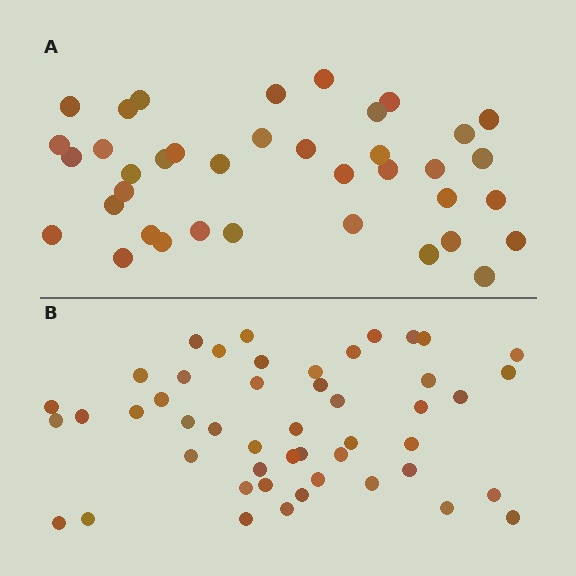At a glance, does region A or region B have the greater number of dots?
Region B (the bottom region) has more dots.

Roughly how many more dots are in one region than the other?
Region B has roughly 10 or so more dots than region A.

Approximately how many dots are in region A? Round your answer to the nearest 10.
About 40 dots. (The exact count is 38, which rounds to 40.)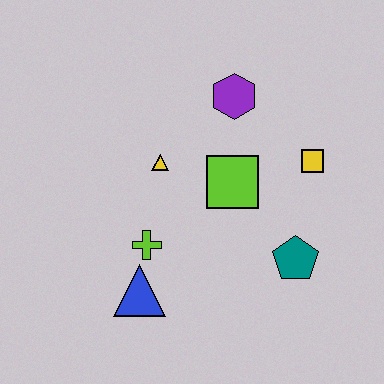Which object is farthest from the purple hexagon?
The blue triangle is farthest from the purple hexagon.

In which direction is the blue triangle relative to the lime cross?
The blue triangle is below the lime cross.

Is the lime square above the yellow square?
No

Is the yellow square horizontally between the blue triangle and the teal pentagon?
No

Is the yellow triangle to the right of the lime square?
No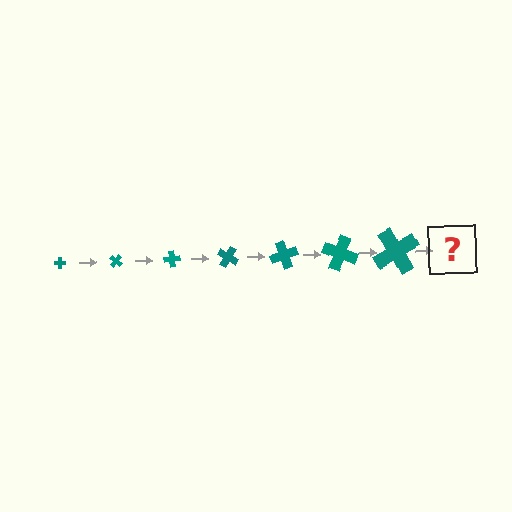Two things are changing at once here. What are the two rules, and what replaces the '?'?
The two rules are that the cross grows larger each step and it rotates 40 degrees each step. The '?' should be a cross, larger than the previous one and rotated 280 degrees from the start.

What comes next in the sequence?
The next element should be a cross, larger than the previous one and rotated 280 degrees from the start.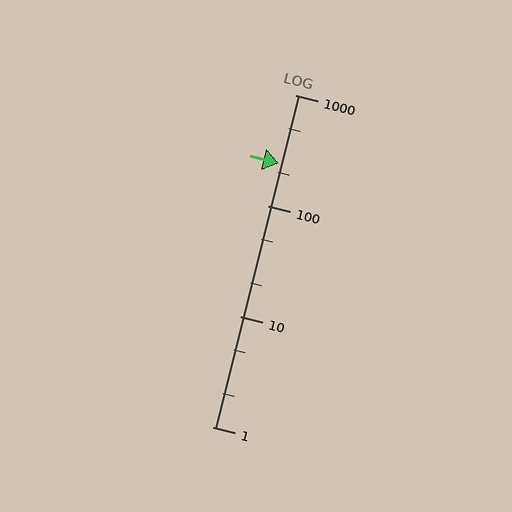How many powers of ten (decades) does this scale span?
The scale spans 3 decades, from 1 to 1000.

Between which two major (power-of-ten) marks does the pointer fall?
The pointer is between 100 and 1000.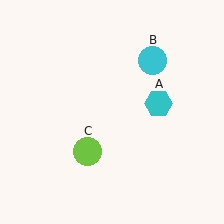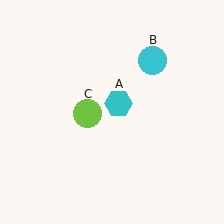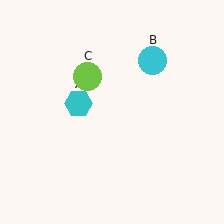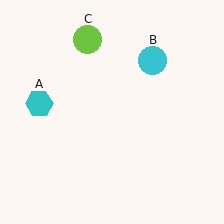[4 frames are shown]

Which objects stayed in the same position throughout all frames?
Cyan circle (object B) remained stationary.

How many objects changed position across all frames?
2 objects changed position: cyan hexagon (object A), lime circle (object C).